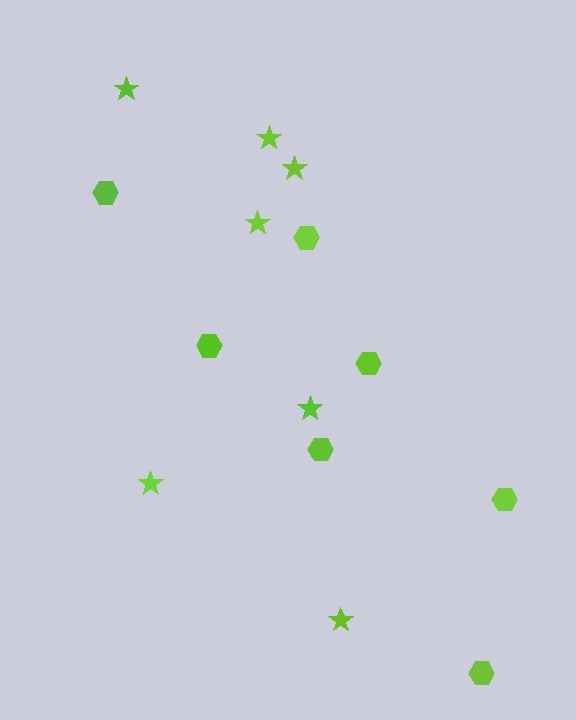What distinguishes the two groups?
There are 2 groups: one group of stars (7) and one group of hexagons (7).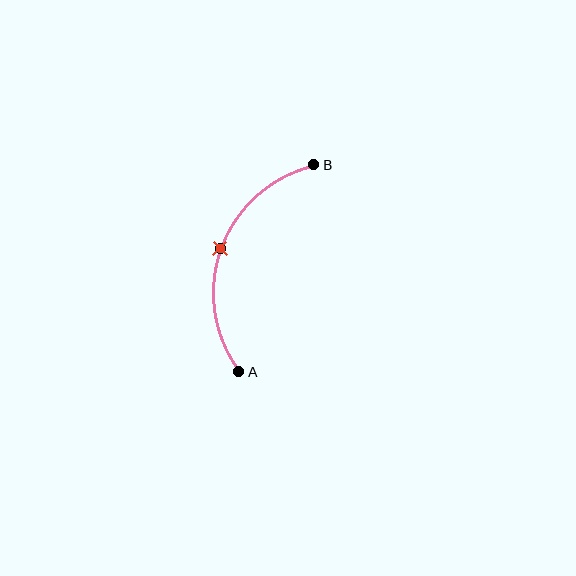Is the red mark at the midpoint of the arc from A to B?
Yes. The red mark lies on the arc at equal arc-length from both A and B — it is the arc midpoint.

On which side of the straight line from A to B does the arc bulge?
The arc bulges to the left of the straight line connecting A and B.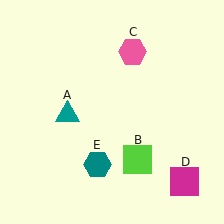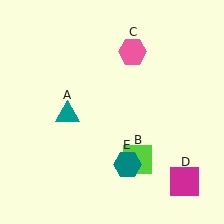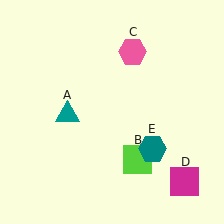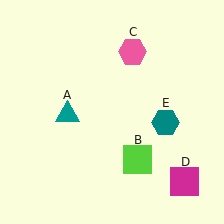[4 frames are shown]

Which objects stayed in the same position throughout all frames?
Teal triangle (object A) and lime square (object B) and pink hexagon (object C) and magenta square (object D) remained stationary.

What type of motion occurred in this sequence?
The teal hexagon (object E) rotated counterclockwise around the center of the scene.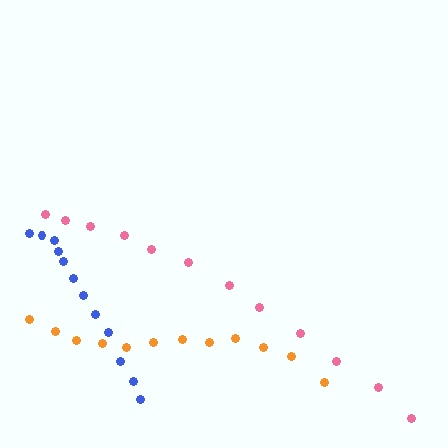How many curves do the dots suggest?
There are 3 distinct paths.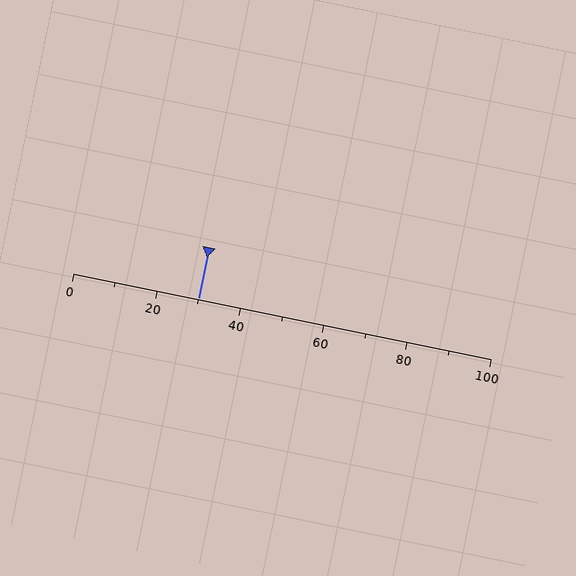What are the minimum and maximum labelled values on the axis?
The axis runs from 0 to 100.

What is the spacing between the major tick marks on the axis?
The major ticks are spaced 20 apart.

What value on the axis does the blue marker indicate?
The marker indicates approximately 30.